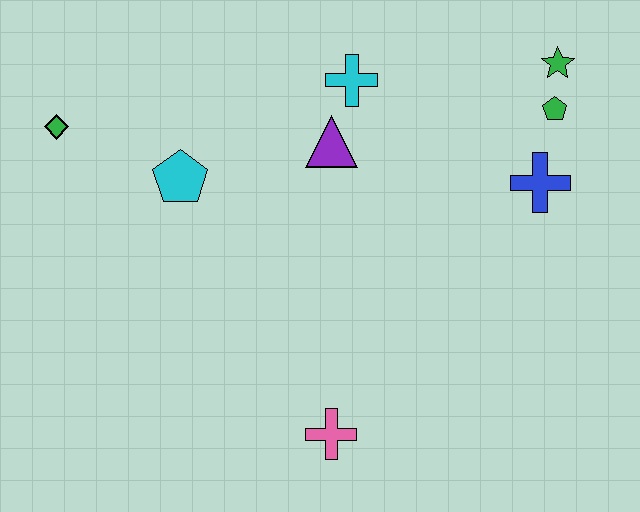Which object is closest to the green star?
The green pentagon is closest to the green star.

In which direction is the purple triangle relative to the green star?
The purple triangle is to the left of the green star.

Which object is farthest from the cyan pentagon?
The green star is farthest from the cyan pentagon.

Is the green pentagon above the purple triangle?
Yes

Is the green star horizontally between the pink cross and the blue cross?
No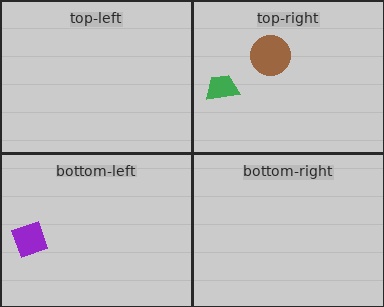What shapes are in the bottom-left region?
The purple diamond.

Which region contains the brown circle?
The top-right region.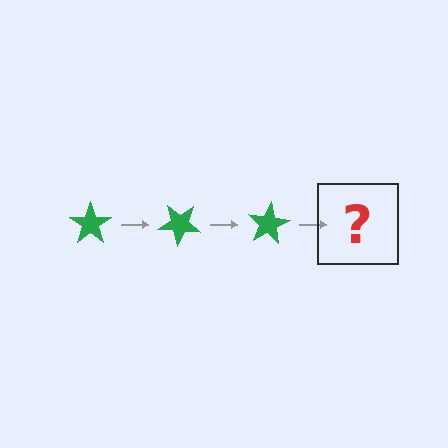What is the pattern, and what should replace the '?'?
The pattern is that the star rotates 40 degrees each step. The '?' should be a green star rotated 120 degrees.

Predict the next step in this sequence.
The next step is a green star rotated 120 degrees.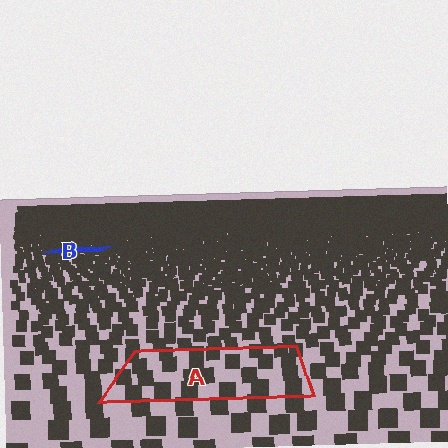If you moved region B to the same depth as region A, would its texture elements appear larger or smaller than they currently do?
They would appear larger. At a closer depth, the same texture elements are projected at a bigger on-screen size.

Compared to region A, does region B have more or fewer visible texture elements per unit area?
Region B has more texture elements per unit area — they are packed more densely because it is farther away.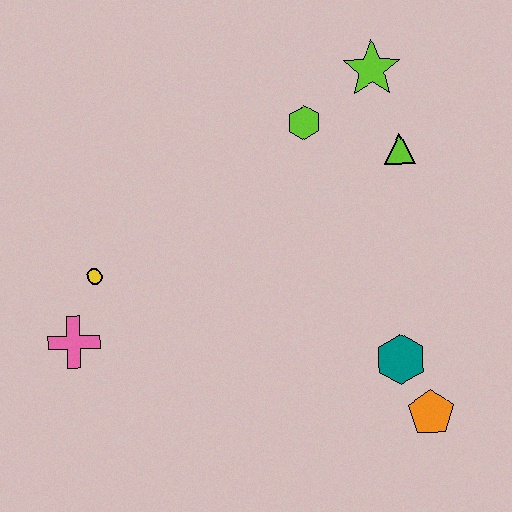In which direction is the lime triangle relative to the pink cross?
The lime triangle is to the right of the pink cross.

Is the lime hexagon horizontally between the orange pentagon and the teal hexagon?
No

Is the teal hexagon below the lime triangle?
Yes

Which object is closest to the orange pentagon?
The teal hexagon is closest to the orange pentagon.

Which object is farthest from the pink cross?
The lime star is farthest from the pink cross.